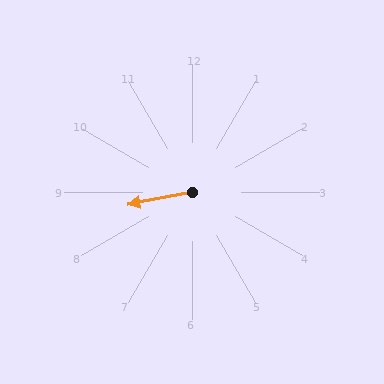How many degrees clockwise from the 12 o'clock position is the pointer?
Approximately 259 degrees.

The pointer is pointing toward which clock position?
Roughly 9 o'clock.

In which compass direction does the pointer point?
West.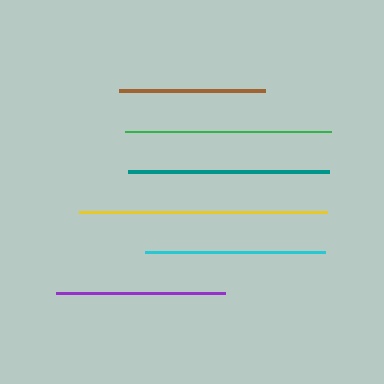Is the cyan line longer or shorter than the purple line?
The cyan line is longer than the purple line.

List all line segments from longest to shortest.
From longest to shortest: yellow, green, teal, cyan, purple, brown.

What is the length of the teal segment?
The teal segment is approximately 202 pixels long.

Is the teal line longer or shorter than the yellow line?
The yellow line is longer than the teal line.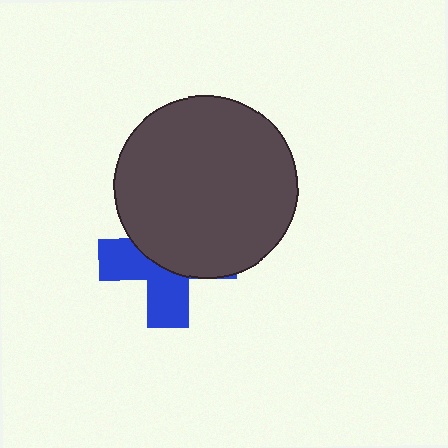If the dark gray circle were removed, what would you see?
You would see the complete blue cross.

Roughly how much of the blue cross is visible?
A small part of it is visible (roughly 45%).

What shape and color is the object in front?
The object in front is a dark gray circle.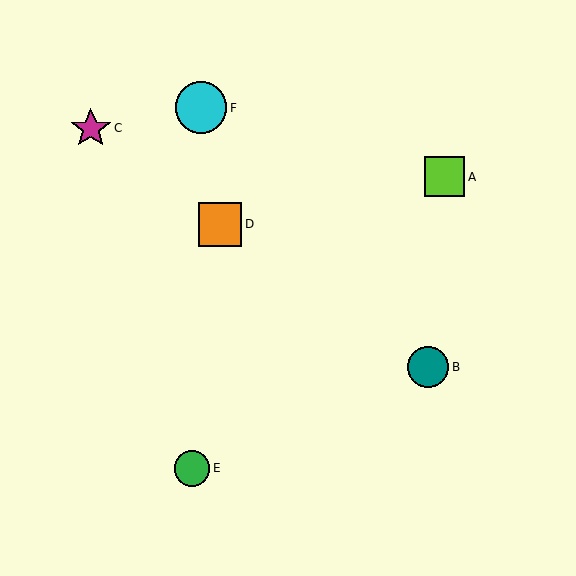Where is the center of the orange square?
The center of the orange square is at (220, 224).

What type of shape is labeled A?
Shape A is a lime square.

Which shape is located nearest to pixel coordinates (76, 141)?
The magenta star (labeled C) at (91, 128) is nearest to that location.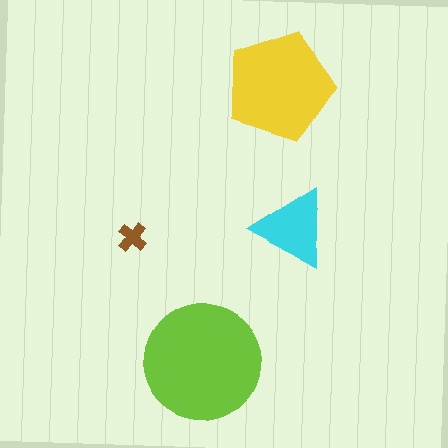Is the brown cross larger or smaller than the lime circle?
Smaller.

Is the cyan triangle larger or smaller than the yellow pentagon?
Smaller.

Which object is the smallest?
The brown cross.